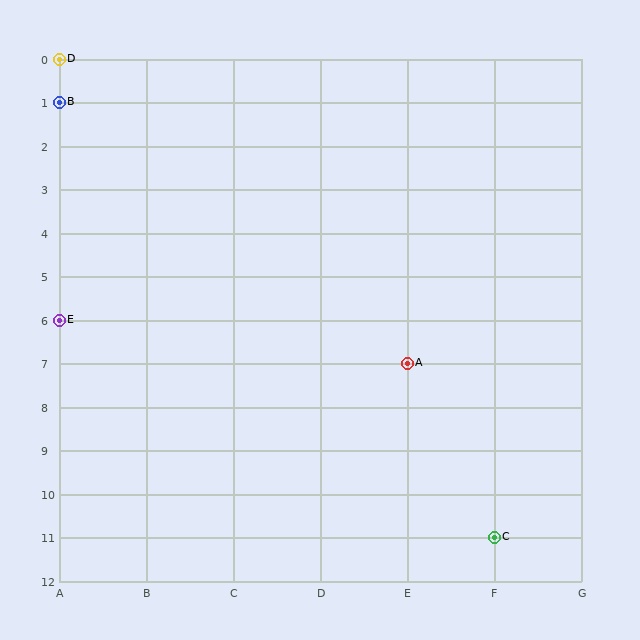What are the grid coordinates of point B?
Point B is at grid coordinates (A, 1).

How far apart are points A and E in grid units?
Points A and E are 4 columns and 1 row apart (about 4.1 grid units diagonally).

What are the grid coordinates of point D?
Point D is at grid coordinates (A, 0).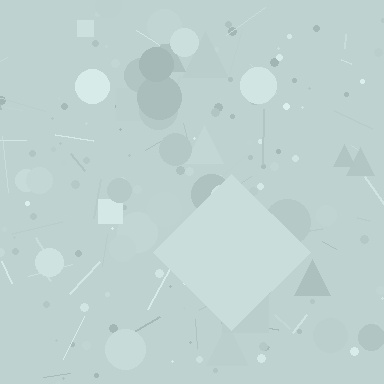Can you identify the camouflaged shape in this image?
The camouflaged shape is a diamond.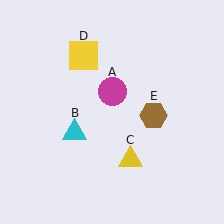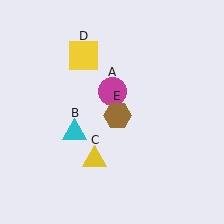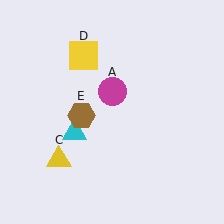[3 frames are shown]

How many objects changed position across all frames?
2 objects changed position: yellow triangle (object C), brown hexagon (object E).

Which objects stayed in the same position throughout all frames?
Magenta circle (object A) and cyan triangle (object B) and yellow square (object D) remained stationary.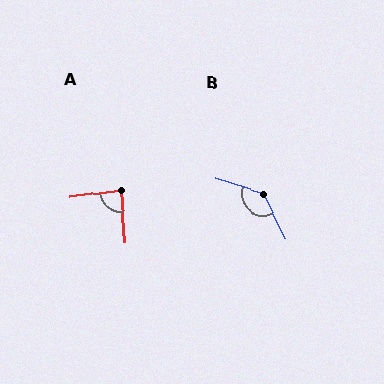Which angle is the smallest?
A, at approximately 86 degrees.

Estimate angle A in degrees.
Approximately 86 degrees.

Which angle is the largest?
B, at approximately 134 degrees.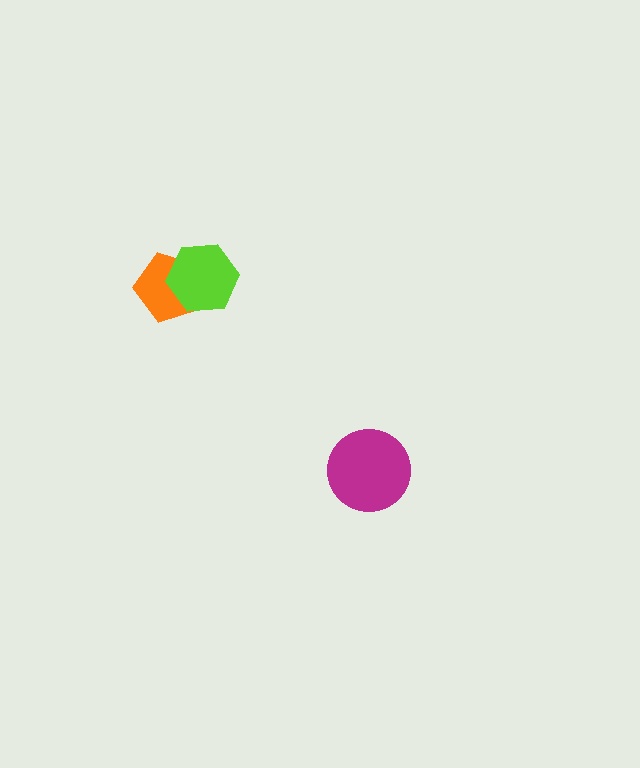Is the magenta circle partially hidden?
No, no other shape covers it.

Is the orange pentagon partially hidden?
Yes, it is partially covered by another shape.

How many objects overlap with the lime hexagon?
1 object overlaps with the lime hexagon.